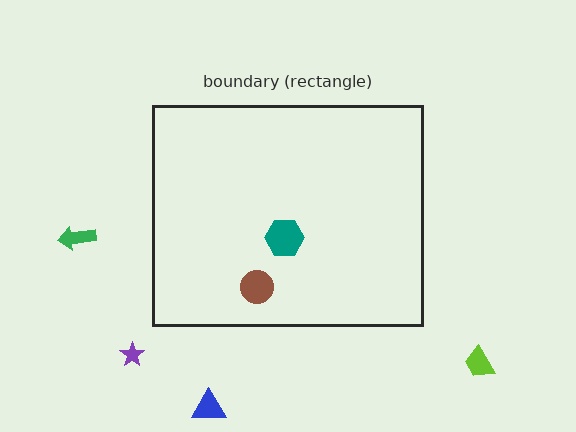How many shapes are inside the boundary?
2 inside, 4 outside.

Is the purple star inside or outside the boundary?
Outside.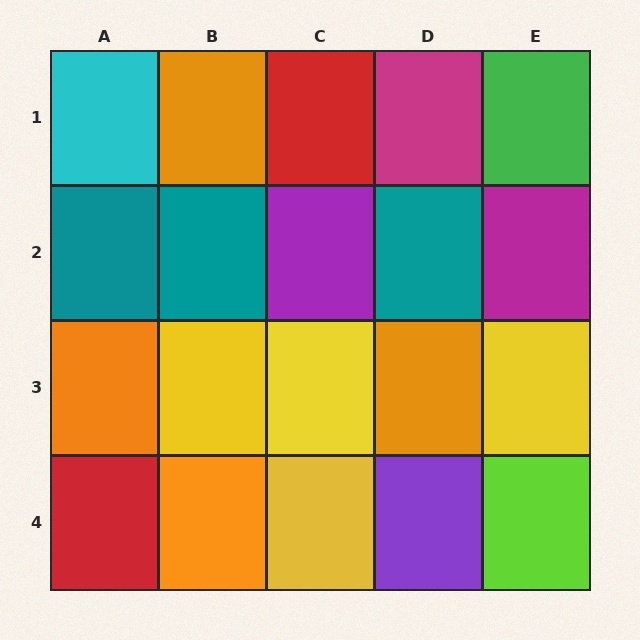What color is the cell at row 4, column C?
Yellow.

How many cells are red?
2 cells are red.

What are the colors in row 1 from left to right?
Cyan, orange, red, magenta, green.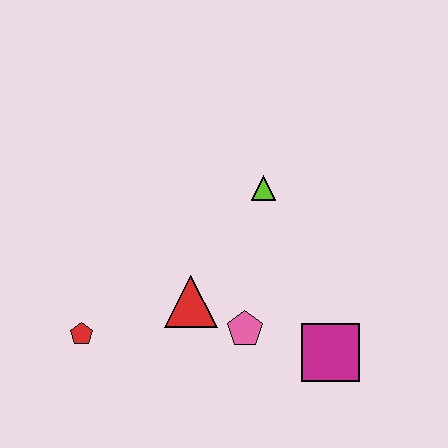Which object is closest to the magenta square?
The pink pentagon is closest to the magenta square.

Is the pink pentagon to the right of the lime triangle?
No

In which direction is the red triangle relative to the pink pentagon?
The red triangle is to the left of the pink pentagon.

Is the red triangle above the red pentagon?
Yes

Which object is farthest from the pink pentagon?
The red pentagon is farthest from the pink pentagon.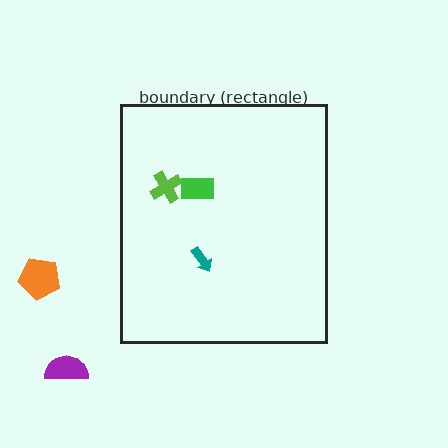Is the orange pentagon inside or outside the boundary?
Outside.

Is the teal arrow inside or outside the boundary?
Inside.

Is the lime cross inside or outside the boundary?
Inside.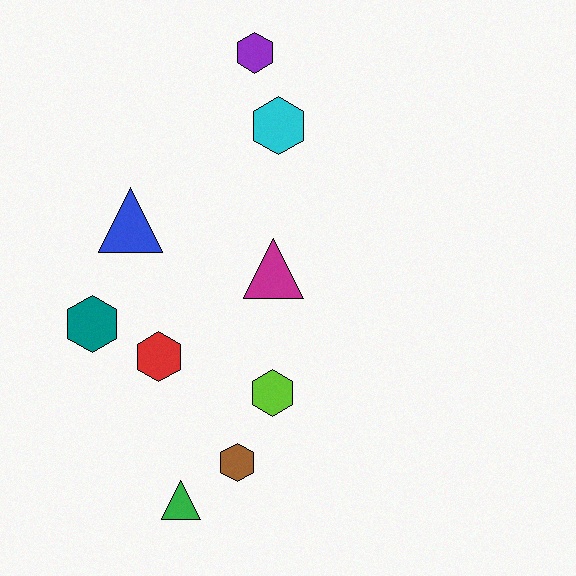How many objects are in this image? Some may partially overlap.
There are 9 objects.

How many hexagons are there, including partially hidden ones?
There are 6 hexagons.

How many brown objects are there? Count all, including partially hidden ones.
There is 1 brown object.